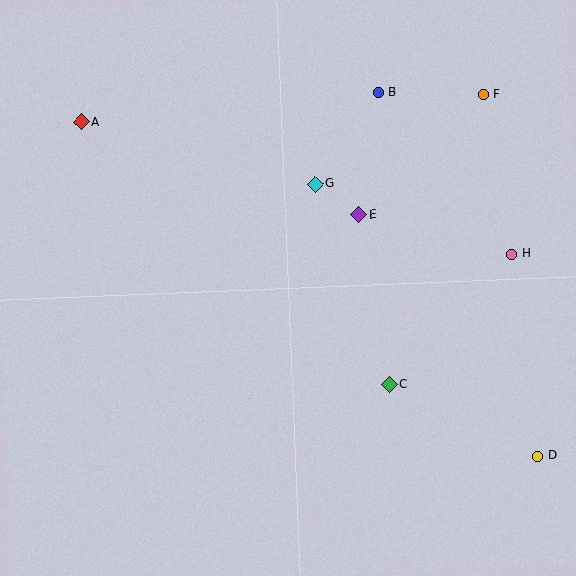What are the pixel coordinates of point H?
Point H is at (511, 254).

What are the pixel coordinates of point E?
Point E is at (359, 215).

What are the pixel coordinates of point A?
Point A is at (81, 122).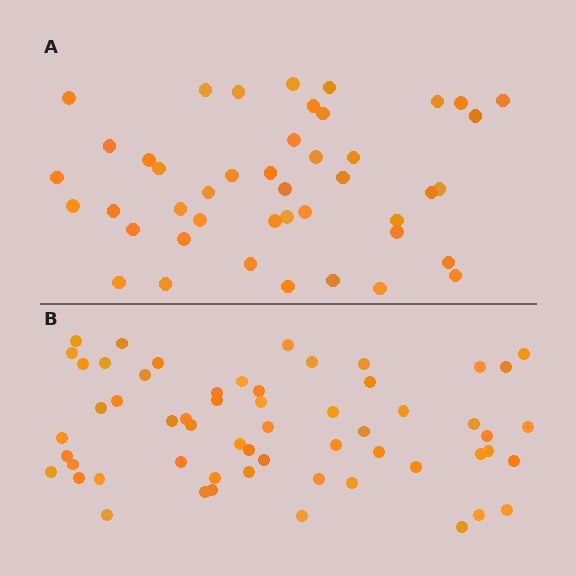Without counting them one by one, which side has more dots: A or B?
Region B (the bottom region) has more dots.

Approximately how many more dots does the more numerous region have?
Region B has approximately 15 more dots than region A.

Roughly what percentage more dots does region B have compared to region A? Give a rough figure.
About 30% more.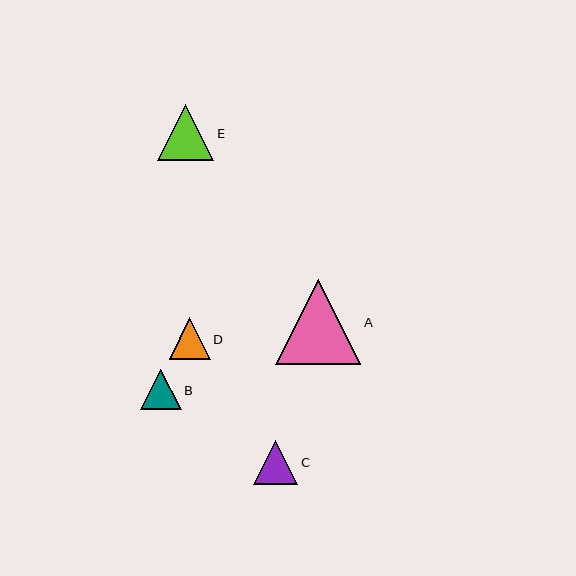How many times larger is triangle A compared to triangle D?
Triangle A is approximately 2.1 times the size of triangle D.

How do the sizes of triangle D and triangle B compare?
Triangle D and triangle B are approximately the same size.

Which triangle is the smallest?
Triangle B is the smallest with a size of approximately 40 pixels.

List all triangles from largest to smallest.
From largest to smallest: A, E, C, D, B.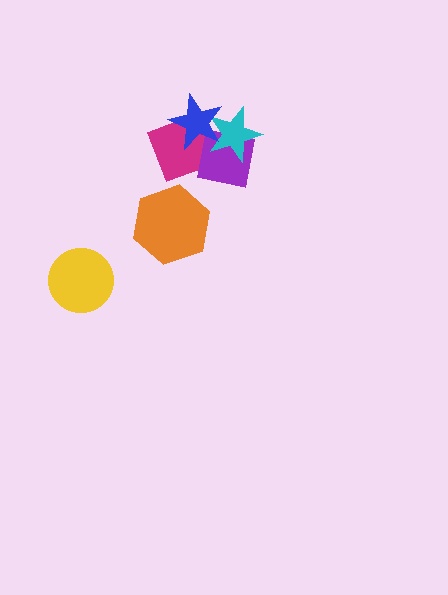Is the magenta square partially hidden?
Yes, it is partially covered by another shape.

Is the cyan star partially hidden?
Yes, it is partially covered by another shape.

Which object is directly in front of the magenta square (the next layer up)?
The purple square is directly in front of the magenta square.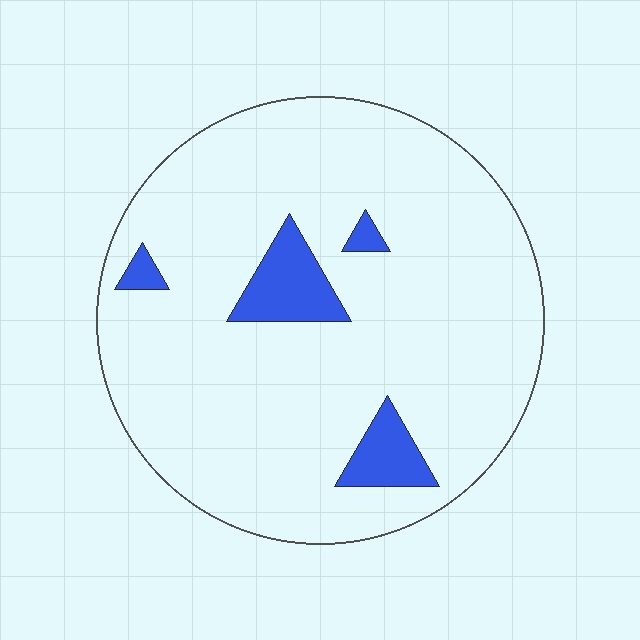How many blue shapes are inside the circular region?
4.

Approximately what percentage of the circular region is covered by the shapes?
Approximately 10%.